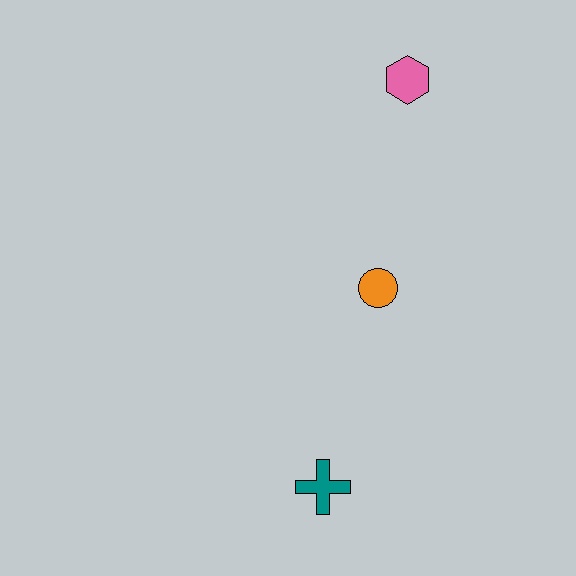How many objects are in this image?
There are 3 objects.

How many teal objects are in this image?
There is 1 teal object.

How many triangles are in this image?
There are no triangles.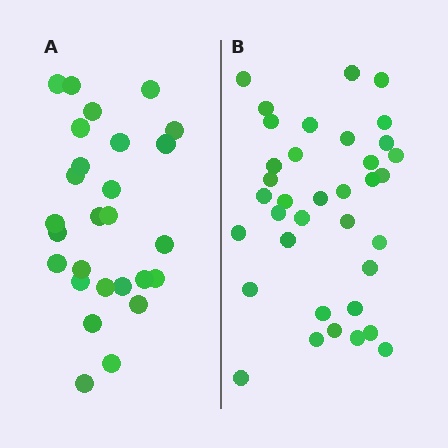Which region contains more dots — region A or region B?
Region B (the right region) has more dots.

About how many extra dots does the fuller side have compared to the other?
Region B has roughly 8 or so more dots than region A.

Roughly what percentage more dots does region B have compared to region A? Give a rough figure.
About 35% more.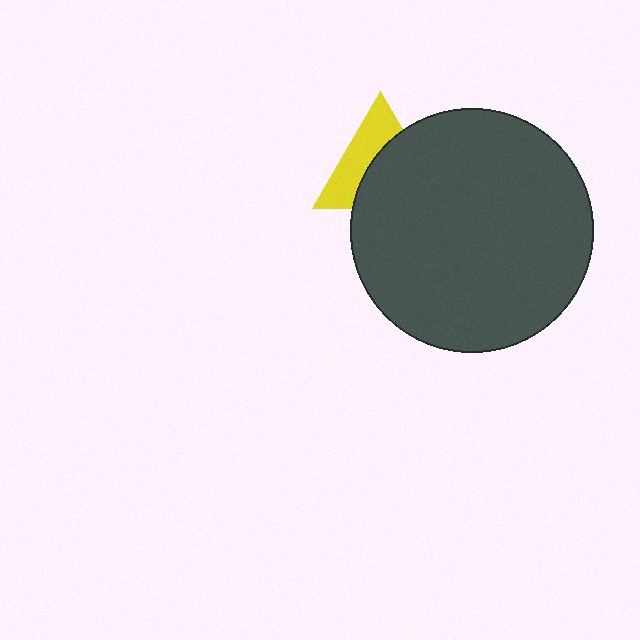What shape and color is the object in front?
The object in front is a dark gray circle.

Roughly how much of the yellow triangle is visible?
About half of it is visible (roughly 45%).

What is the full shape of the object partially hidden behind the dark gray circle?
The partially hidden object is a yellow triangle.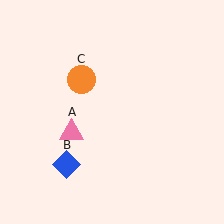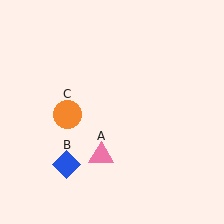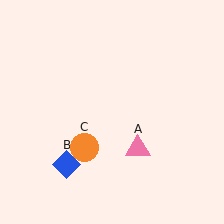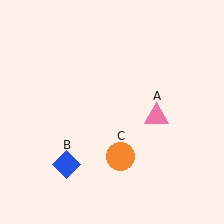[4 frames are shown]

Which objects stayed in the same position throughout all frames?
Blue diamond (object B) remained stationary.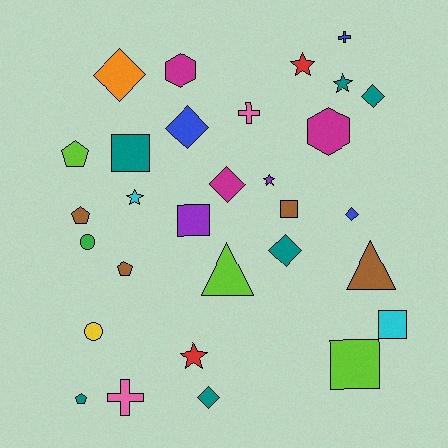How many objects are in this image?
There are 30 objects.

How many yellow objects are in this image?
There is 1 yellow object.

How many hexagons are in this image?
There are 2 hexagons.